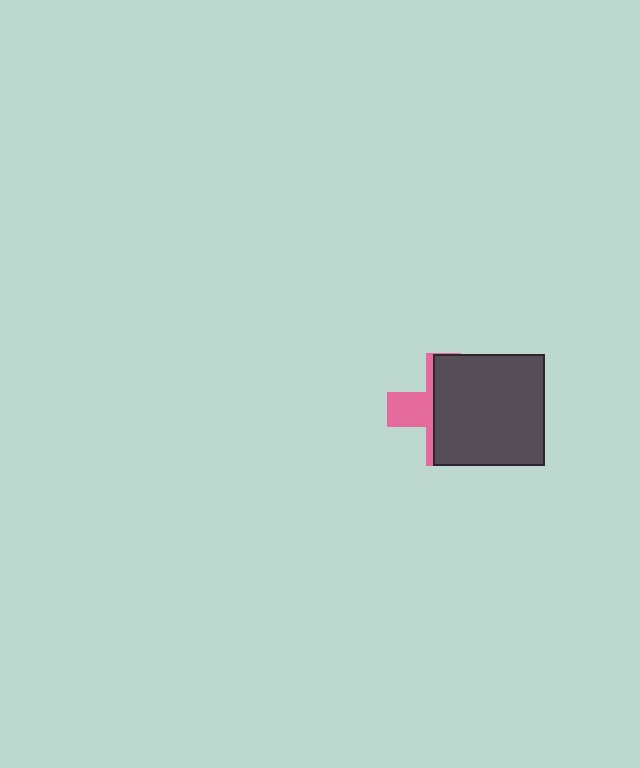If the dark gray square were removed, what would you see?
You would see the complete pink cross.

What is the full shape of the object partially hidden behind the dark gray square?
The partially hidden object is a pink cross.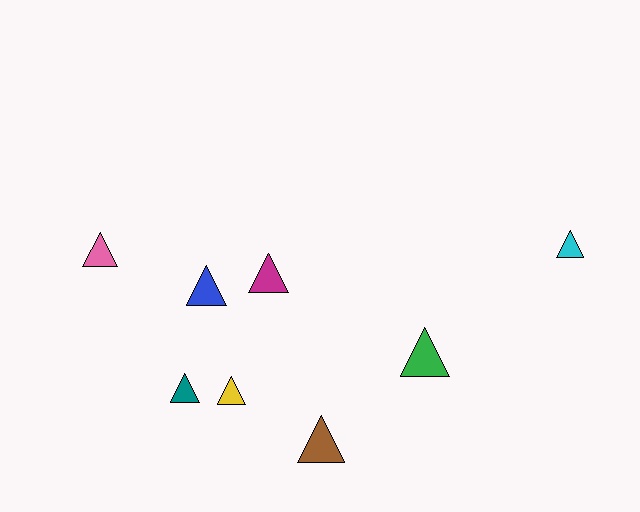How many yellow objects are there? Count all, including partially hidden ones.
There is 1 yellow object.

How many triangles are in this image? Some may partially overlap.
There are 8 triangles.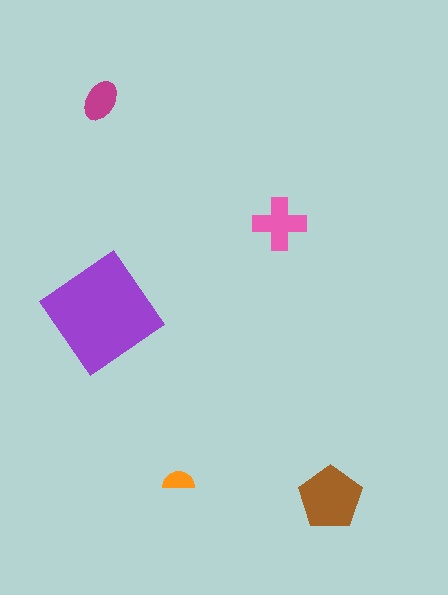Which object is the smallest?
The orange semicircle.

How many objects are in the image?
There are 5 objects in the image.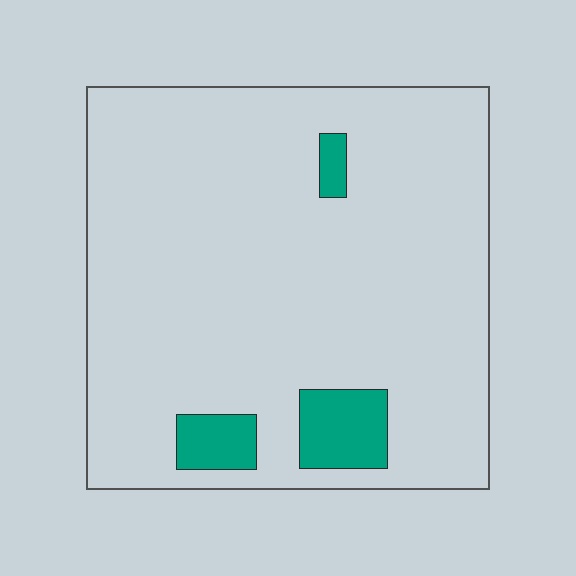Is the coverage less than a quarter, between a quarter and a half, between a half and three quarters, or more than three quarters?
Less than a quarter.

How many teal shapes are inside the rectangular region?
3.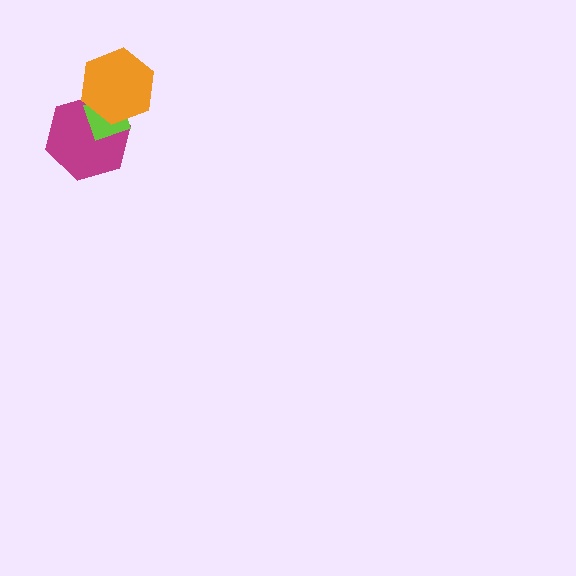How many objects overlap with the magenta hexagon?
2 objects overlap with the magenta hexagon.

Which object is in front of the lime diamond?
The orange hexagon is in front of the lime diamond.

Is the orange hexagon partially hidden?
No, no other shape covers it.